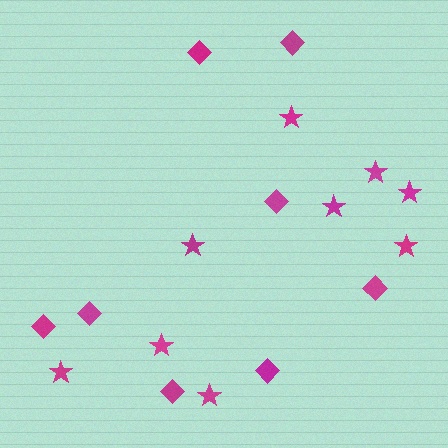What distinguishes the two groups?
There are 2 groups: one group of diamonds (8) and one group of stars (9).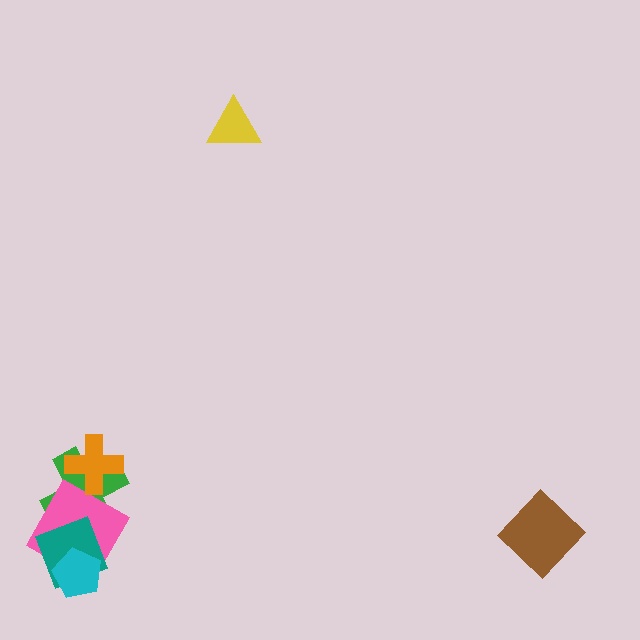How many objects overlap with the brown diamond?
0 objects overlap with the brown diamond.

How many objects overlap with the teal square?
3 objects overlap with the teal square.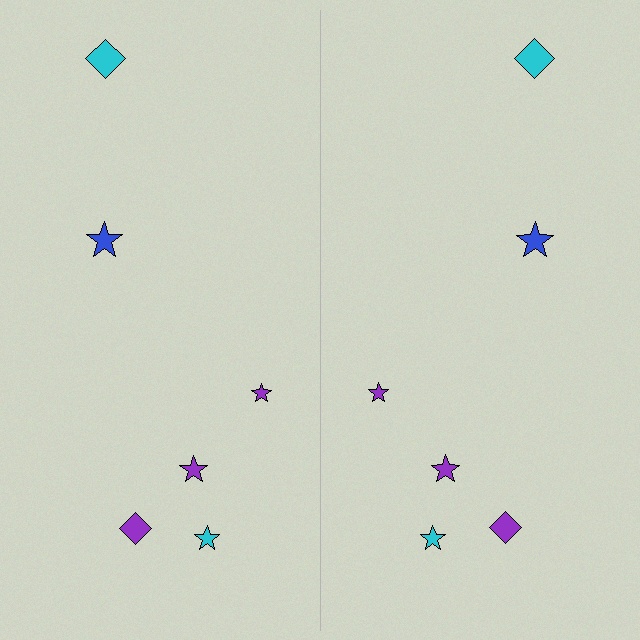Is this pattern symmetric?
Yes, this pattern has bilateral (reflection) symmetry.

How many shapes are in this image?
There are 12 shapes in this image.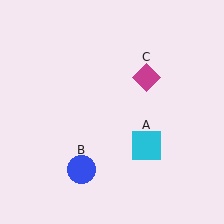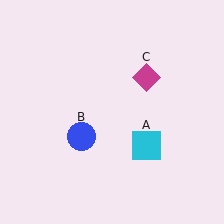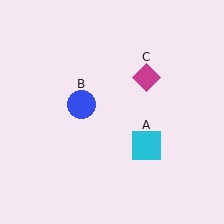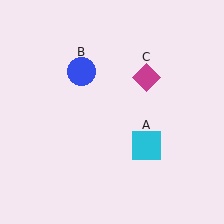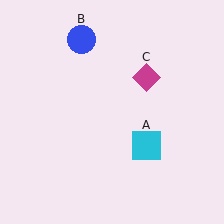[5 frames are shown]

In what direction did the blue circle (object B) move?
The blue circle (object B) moved up.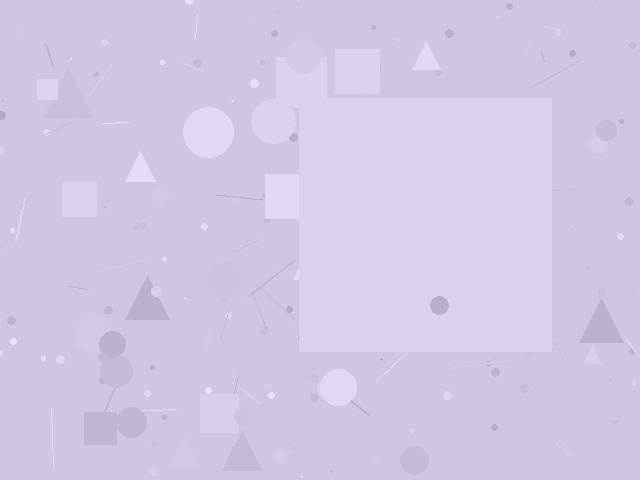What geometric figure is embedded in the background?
A square is embedded in the background.